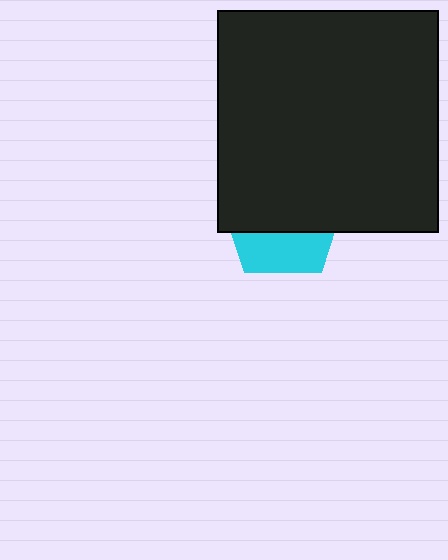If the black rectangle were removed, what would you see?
You would see the complete cyan pentagon.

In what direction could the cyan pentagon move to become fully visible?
The cyan pentagon could move down. That would shift it out from behind the black rectangle entirely.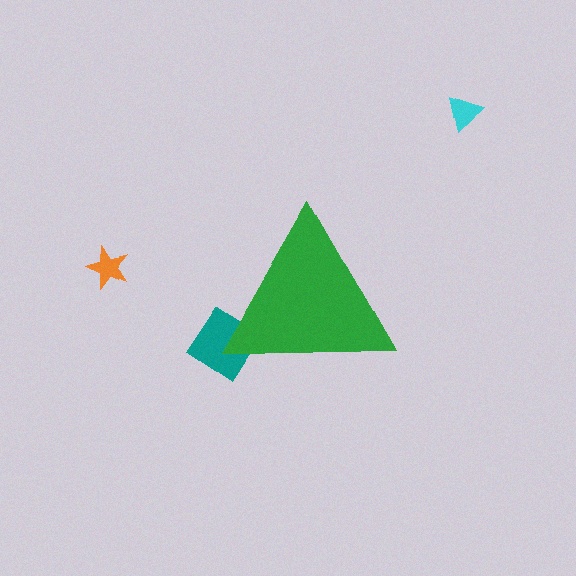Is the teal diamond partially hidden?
Yes, the teal diamond is partially hidden behind the green triangle.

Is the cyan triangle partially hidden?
No, the cyan triangle is fully visible.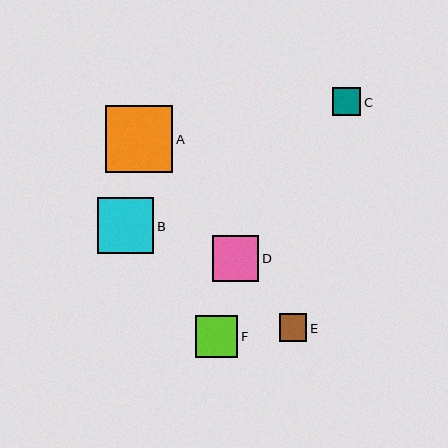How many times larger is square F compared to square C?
Square F is approximately 1.5 times the size of square C.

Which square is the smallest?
Square E is the smallest with a size of approximately 28 pixels.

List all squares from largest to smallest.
From largest to smallest: A, B, D, F, C, E.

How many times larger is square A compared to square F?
Square A is approximately 1.6 times the size of square F.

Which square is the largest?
Square A is the largest with a size of approximately 67 pixels.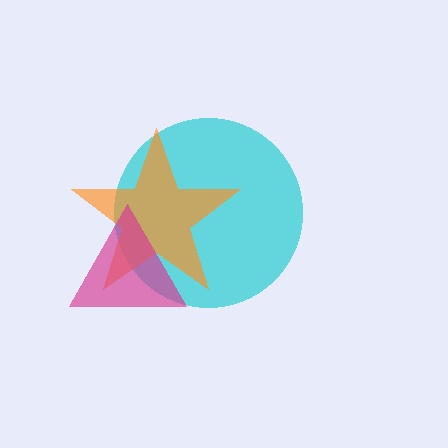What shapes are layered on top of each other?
The layered shapes are: a cyan circle, an orange star, a magenta triangle.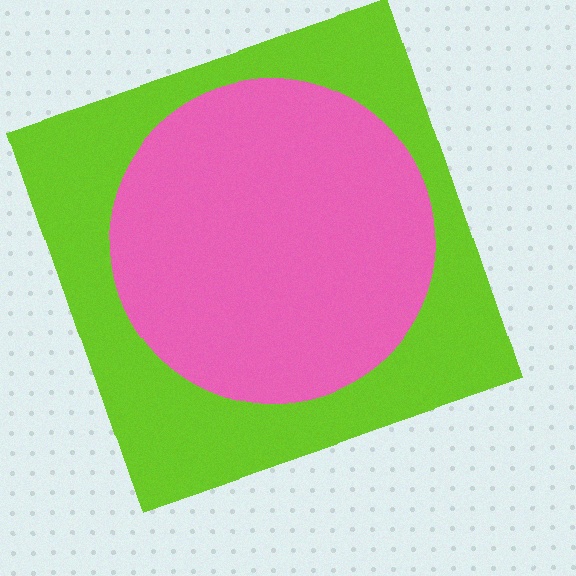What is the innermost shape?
The pink circle.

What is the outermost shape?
The lime square.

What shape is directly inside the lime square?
The pink circle.